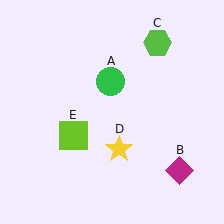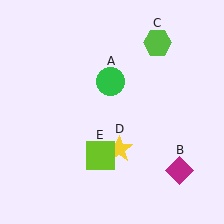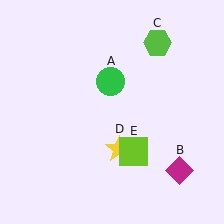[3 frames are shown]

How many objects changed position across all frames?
1 object changed position: lime square (object E).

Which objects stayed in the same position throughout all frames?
Green circle (object A) and magenta diamond (object B) and lime hexagon (object C) and yellow star (object D) remained stationary.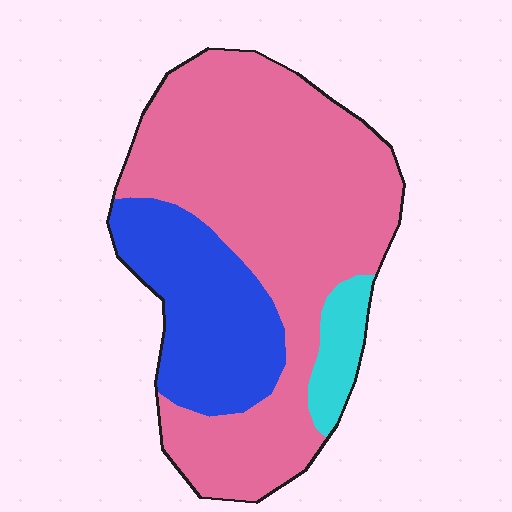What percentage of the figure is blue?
Blue covers 25% of the figure.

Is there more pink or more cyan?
Pink.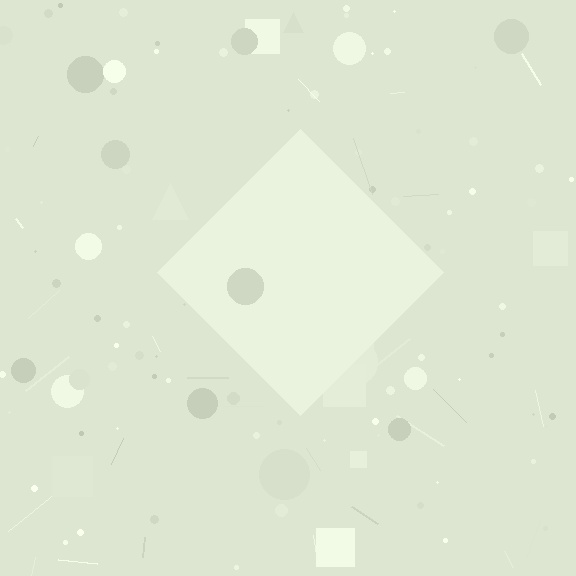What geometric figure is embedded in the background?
A diamond is embedded in the background.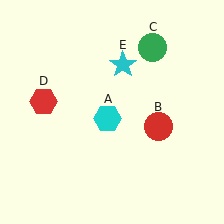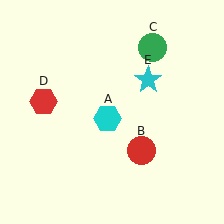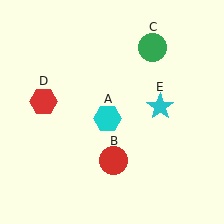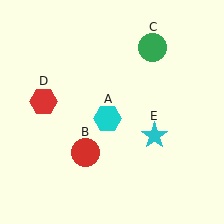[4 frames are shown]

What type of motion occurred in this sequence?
The red circle (object B), cyan star (object E) rotated clockwise around the center of the scene.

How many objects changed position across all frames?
2 objects changed position: red circle (object B), cyan star (object E).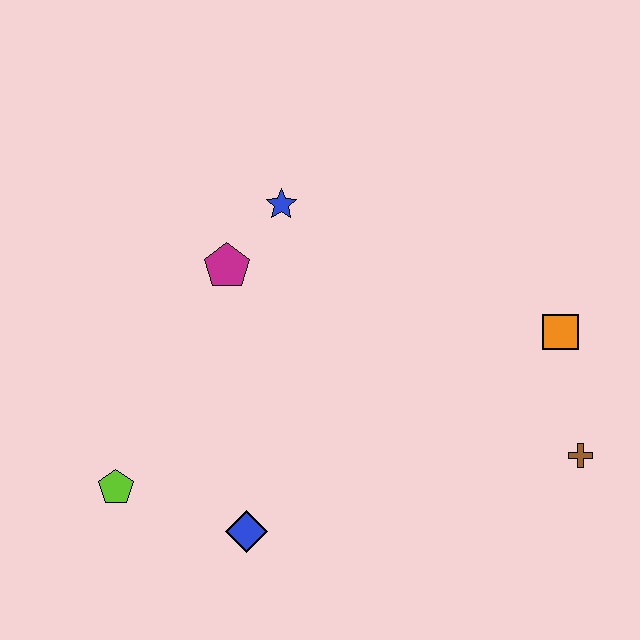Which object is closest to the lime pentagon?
The blue diamond is closest to the lime pentagon.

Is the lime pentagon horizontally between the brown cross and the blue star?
No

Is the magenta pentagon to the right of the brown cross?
No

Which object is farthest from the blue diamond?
The orange square is farthest from the blue diamond.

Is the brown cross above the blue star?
No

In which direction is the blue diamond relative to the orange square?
The blue diamond is to the left of the orange square.